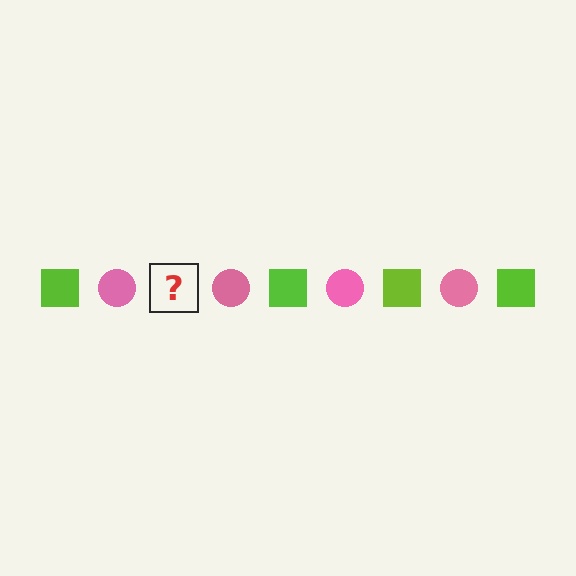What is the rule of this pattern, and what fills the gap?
The rule is that the pattern alternates between lime square and pink circle. The gap should be filled with a lime square.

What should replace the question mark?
The question mark should be replaced with a lime square.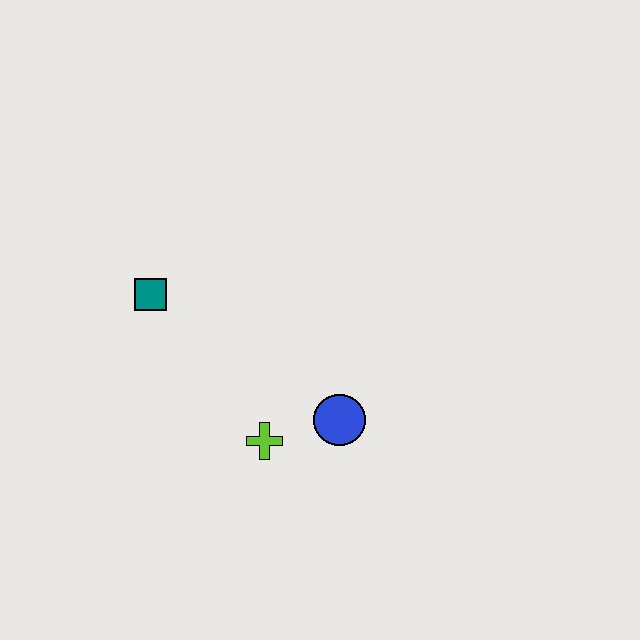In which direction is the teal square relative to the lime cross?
The teal square is above the lime cross.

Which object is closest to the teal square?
The lime cross is closest to the teal square.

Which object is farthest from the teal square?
The blue circle is farthest from the teal square.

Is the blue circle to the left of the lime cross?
No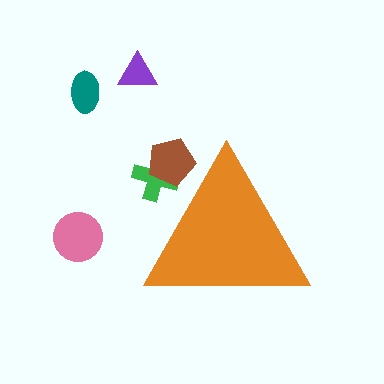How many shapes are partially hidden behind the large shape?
2 shapes are partially hidden.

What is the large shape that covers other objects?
An orange triangle.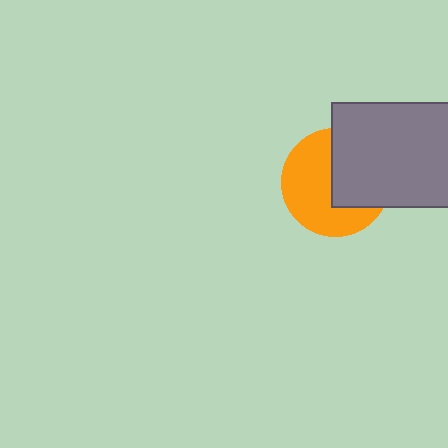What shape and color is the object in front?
The object in front is a gray rectangle.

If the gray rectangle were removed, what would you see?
You would see the complete orange circle.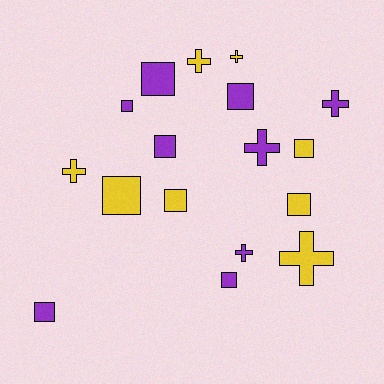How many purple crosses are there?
There are 3 purple crosses.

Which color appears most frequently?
Purple, with 9 objects.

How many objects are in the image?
There are 17 objects.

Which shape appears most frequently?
Square, with 10 objects.